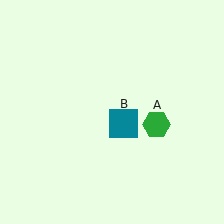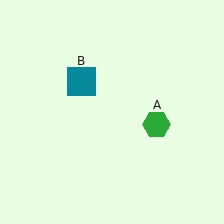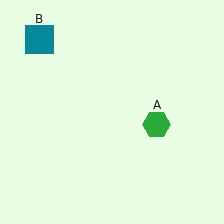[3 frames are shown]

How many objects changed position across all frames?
1 object changed position: teal square (object B).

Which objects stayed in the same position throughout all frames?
Green hexagon (object A) remained stationary.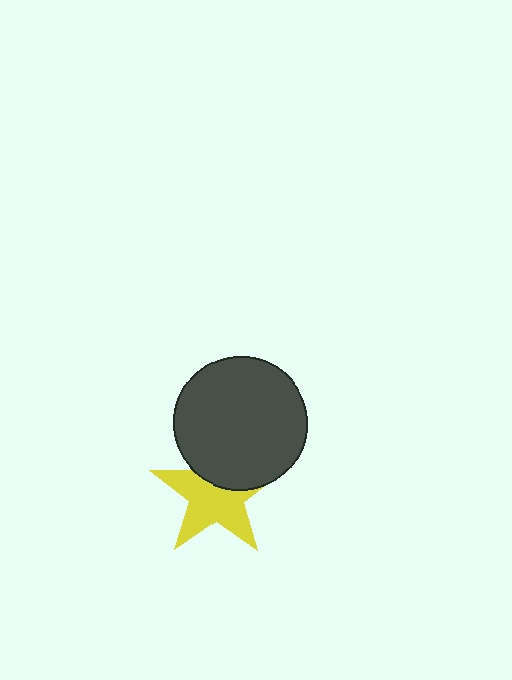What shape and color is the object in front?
The object in front is a dark gray circle.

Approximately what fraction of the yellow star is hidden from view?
Roughly 35% of the yellow star is hidden behind the dark gray circle.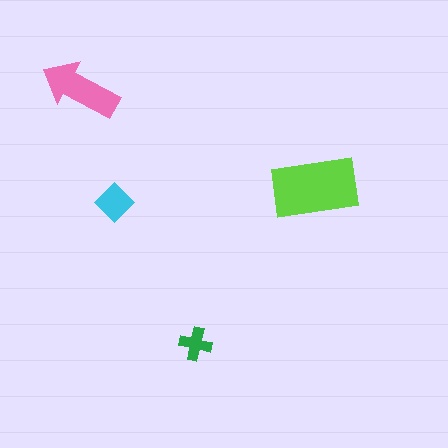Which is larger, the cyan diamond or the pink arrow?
The pink arrow.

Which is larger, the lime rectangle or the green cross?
The lime rectangle.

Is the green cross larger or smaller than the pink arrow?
Smaller.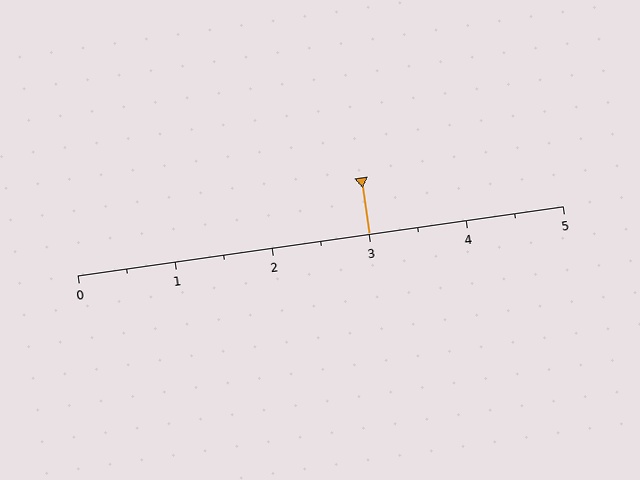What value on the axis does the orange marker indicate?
The marker indicates approximately 3.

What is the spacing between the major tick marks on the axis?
The major ticks are spaced 1 apart.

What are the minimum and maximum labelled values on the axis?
The axis runs from 0 to 5.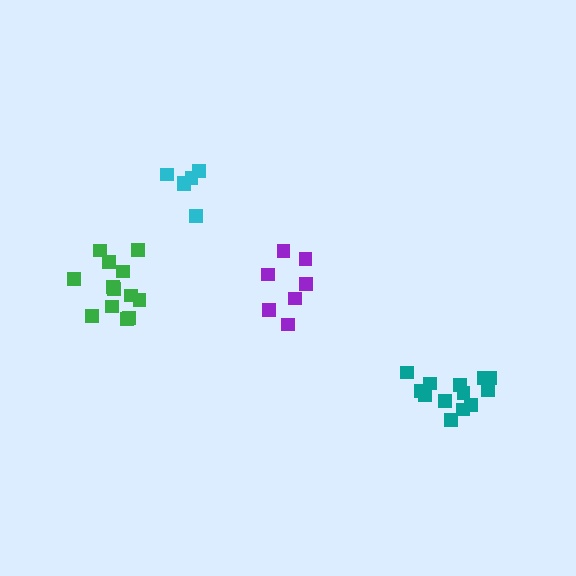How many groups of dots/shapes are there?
There are 4 groups.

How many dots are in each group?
Group 1: 7 dots, Group 2: 13 dots, Group 3: 7 dots, Group 4: 13 dots (40 total).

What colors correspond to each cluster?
The clusters are colored: cyan, green, purple, teal.